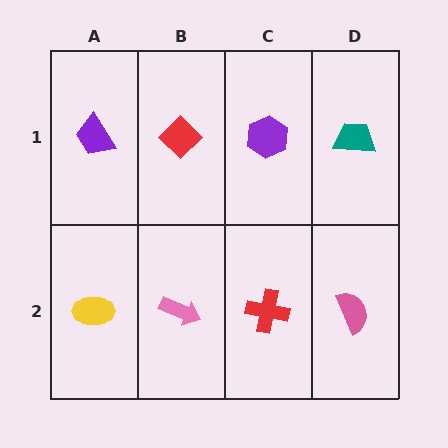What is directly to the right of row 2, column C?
A pink semicircle.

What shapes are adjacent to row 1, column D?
A pink semicircle (row 2, column D), a purple hexagon (row 1, column C).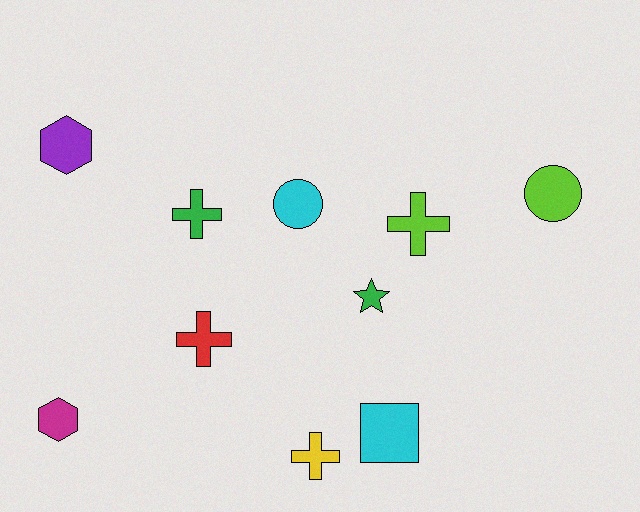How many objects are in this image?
There are 10 objects.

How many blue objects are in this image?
There are no blue objects.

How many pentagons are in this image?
There are no pentagons.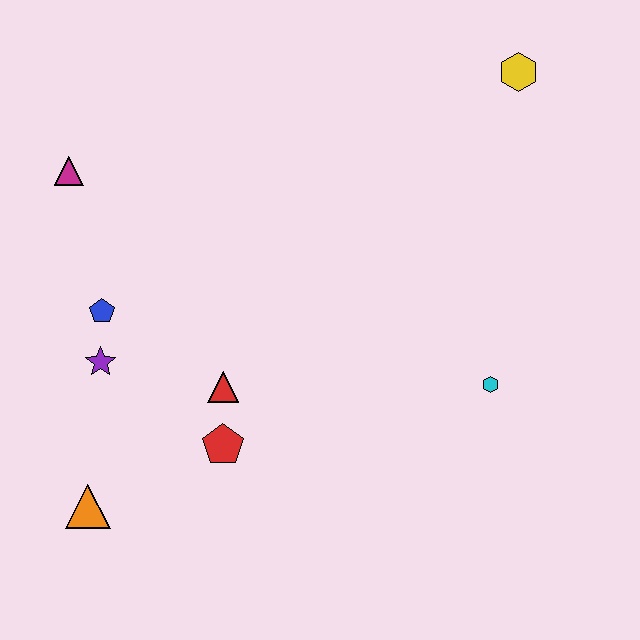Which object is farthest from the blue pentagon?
The yellow hexagon is farthest from the blue pentagon.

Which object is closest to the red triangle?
The red pentagon is closest to the red triangle.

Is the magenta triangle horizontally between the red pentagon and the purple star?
No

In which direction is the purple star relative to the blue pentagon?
The purple star is below the blue pentagon.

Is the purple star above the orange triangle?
Yes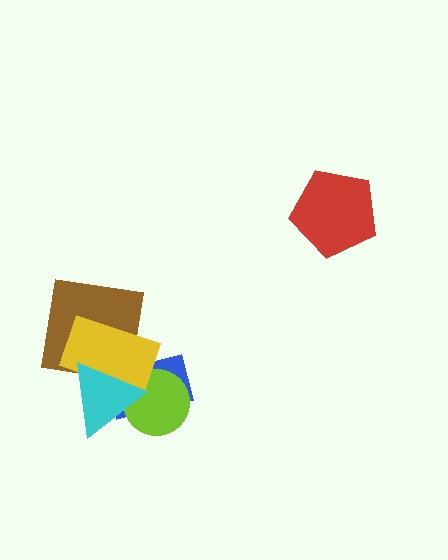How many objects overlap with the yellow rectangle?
4 objects overlap with the yellow rectangle.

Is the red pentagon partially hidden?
No, no other shape covers it.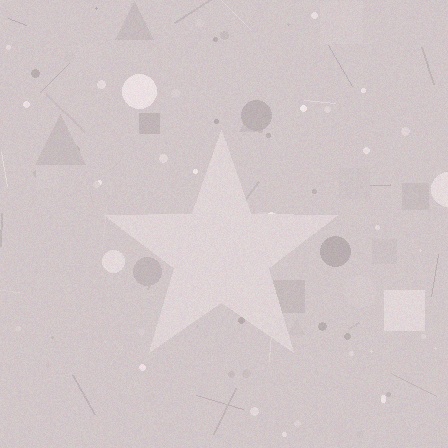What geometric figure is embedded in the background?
A star is embedded in the background.